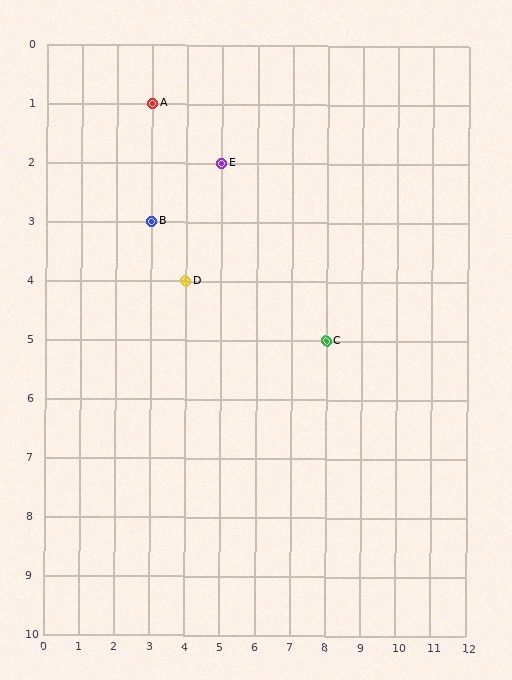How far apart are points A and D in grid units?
Points A and D are 1 column and 3 rows apart (about 3.2 grid units diagonally).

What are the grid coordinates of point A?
Point A is at grid coordinates (3, 1).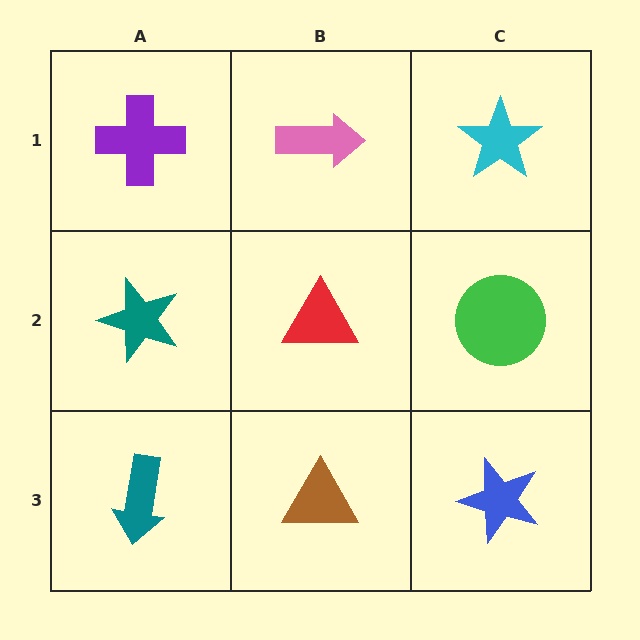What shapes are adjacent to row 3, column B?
A red triangle (row 2, column B), a teal arrow (row 3, column A), a blue star (row 3, column C).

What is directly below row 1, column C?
A green circle.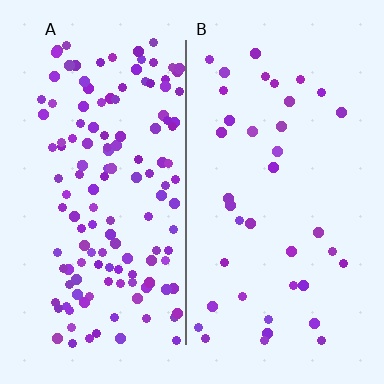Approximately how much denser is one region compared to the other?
Approximately 3.7× — region A over region B.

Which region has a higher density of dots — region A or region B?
A (the left).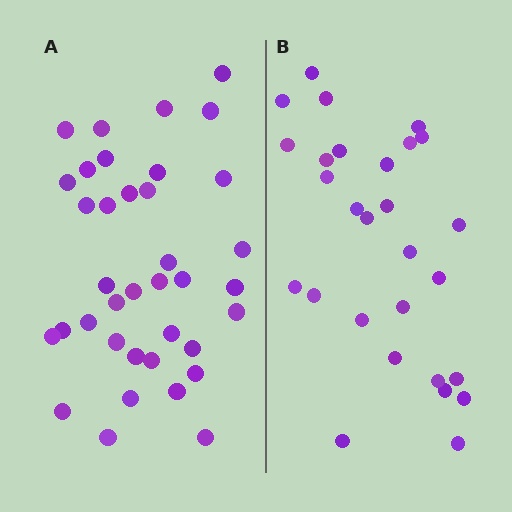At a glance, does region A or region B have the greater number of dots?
Region A (the left region) has more dots.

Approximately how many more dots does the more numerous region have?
Region A has roughly 8 or so more dots than region B.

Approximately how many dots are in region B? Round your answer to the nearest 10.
About 30 dots. (The exact count is 28, which rounds to 30.)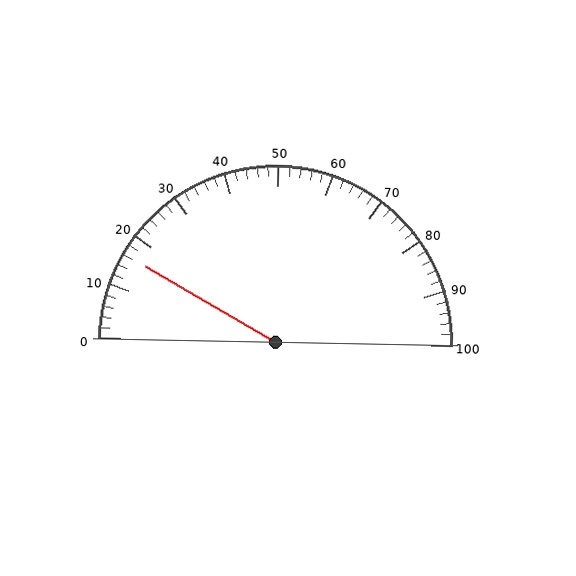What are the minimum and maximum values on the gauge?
The gauge ranges from 0 to 100.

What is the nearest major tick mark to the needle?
The nearest major tick mark is 20.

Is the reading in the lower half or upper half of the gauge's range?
The reading is in the lower half of the range (0 to 100).